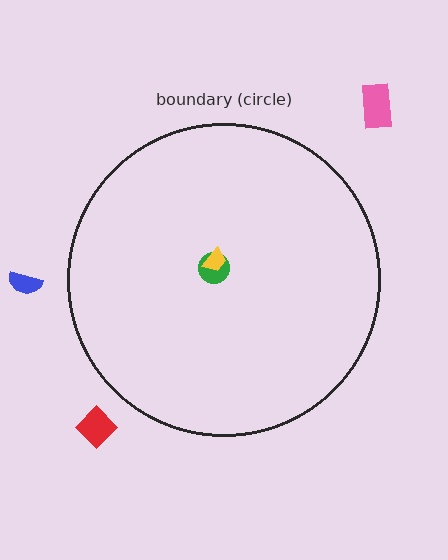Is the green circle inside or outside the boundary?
Inside.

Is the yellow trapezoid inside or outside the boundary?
Inside.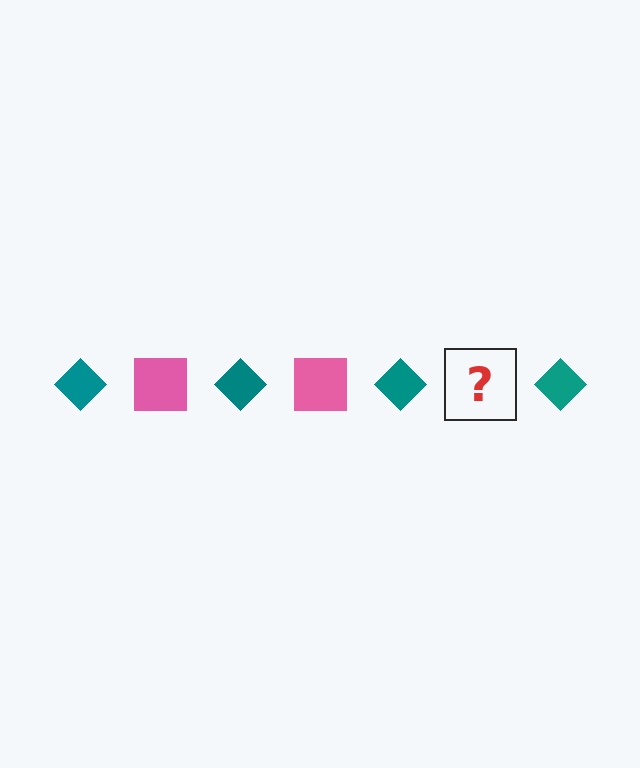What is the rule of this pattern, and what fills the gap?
The rule is that the pattern alternates between teal diamond and pink square. The gap should be filled with a pink square.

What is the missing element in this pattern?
The missing element is a pink square.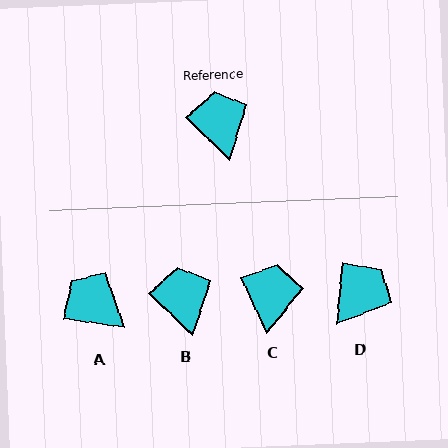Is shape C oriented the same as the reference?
No, it is off by about 22 degrees.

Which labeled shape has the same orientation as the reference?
B.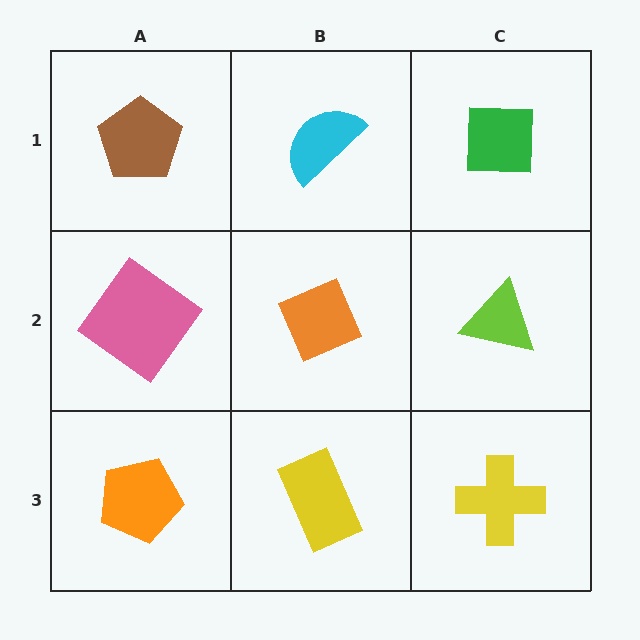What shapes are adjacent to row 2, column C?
A green square (row 1, column C), a yellow cross (row 3, column C), an orange diamond (row 2, column B).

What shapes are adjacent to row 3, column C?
A lime triangle (row 2, column C), a yellow rectangle (row 3, column B).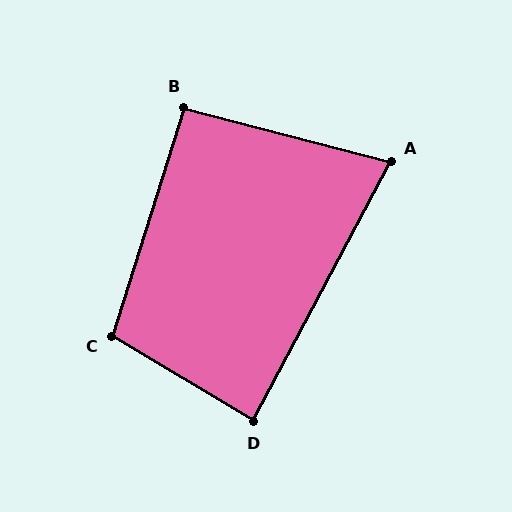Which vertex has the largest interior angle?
C, at approximately 103 degrees.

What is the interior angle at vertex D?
Approximately 87 degrees (approximately right).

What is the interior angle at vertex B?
Approximately 93 degrees (approximately right).